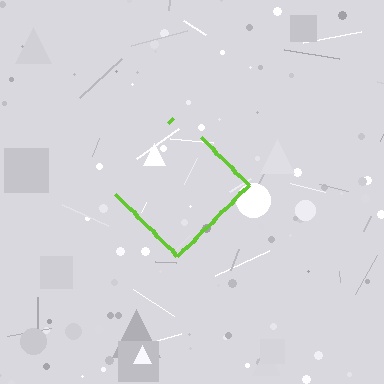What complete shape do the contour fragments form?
The contour fragments form a diamond.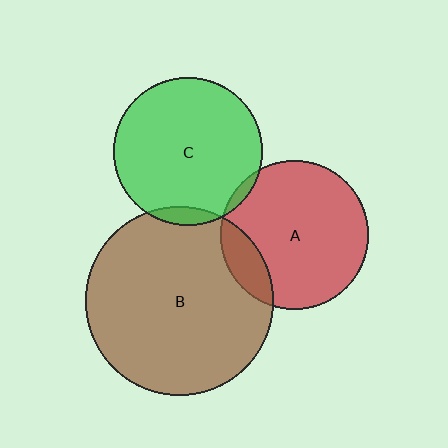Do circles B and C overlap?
Yes.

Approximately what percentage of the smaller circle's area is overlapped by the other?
Approximately 5%.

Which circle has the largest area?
Circle B (brown).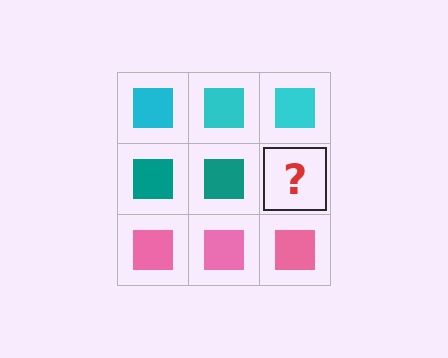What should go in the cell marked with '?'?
The missing cell should contain a teal square.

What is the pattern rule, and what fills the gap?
The rule is that each row has a consistent color. The gap should be filled with a teal square.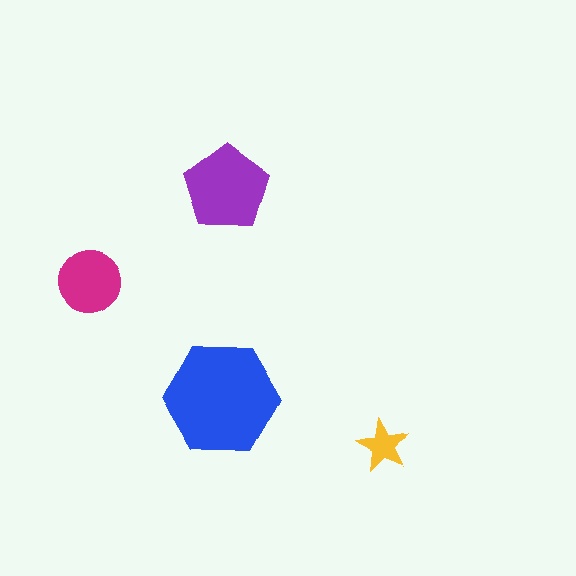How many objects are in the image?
There are 4 objects in the image.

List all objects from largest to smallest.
The blue hexagon, the purple pentagon, the magenta circle, the yellow star.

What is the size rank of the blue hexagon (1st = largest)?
1st.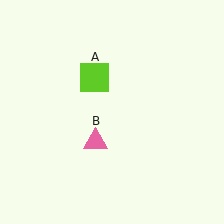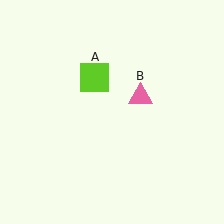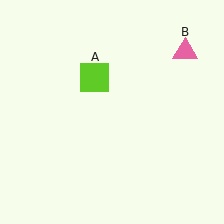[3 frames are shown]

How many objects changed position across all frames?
1 object changed position: pink triangle (object B).